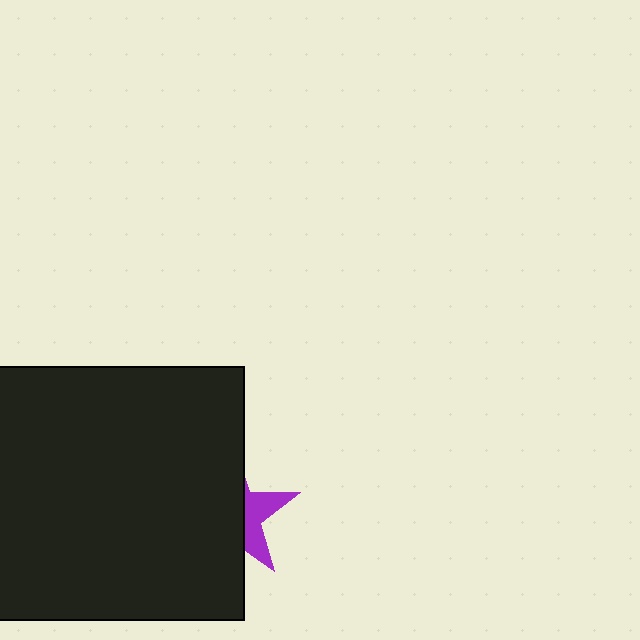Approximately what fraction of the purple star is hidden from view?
Roughly 68% of the purple star is hidden behind the black square.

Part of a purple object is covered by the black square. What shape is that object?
It is a star.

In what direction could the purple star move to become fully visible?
The purple star could move right. That would shift it out from behind the black square entirely.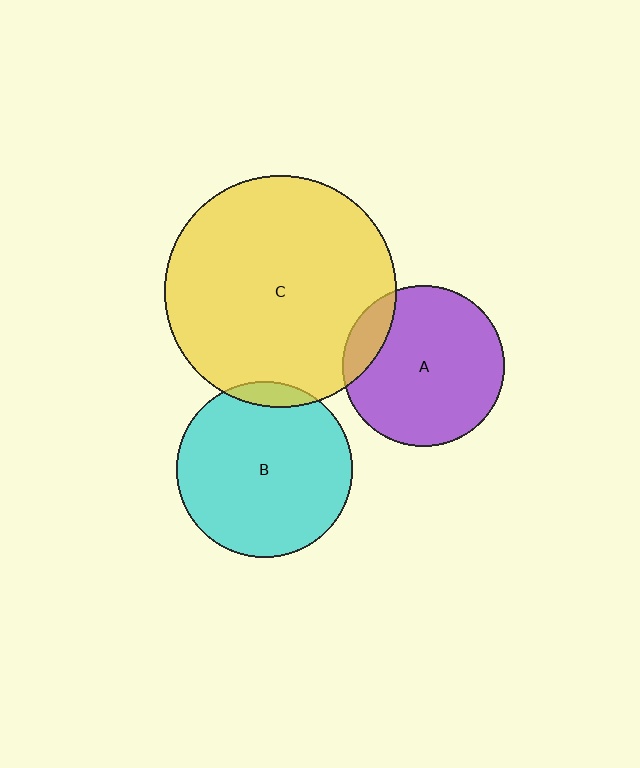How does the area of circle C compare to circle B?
Approximately 1.7 times.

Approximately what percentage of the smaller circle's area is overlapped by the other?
Approximately 15%.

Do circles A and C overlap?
Yes.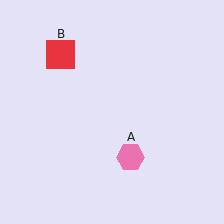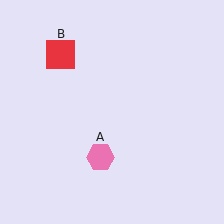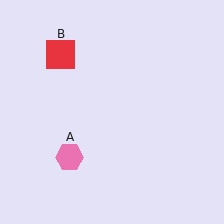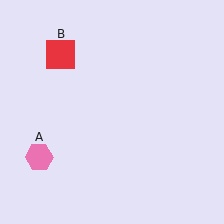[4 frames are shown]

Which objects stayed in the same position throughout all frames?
Red square (object B) remained stationary.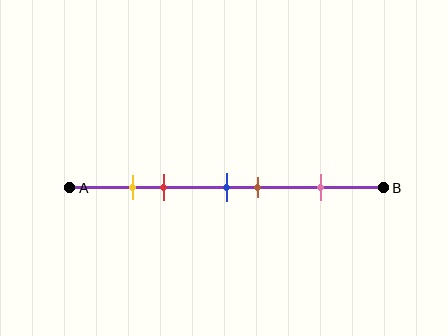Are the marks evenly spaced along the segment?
No, the marks are not evenly spaced.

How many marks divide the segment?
There are 5 marks dividing the segment.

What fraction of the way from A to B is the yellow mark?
The yellow mark is approximately 20% (0.2) of the way from A to B.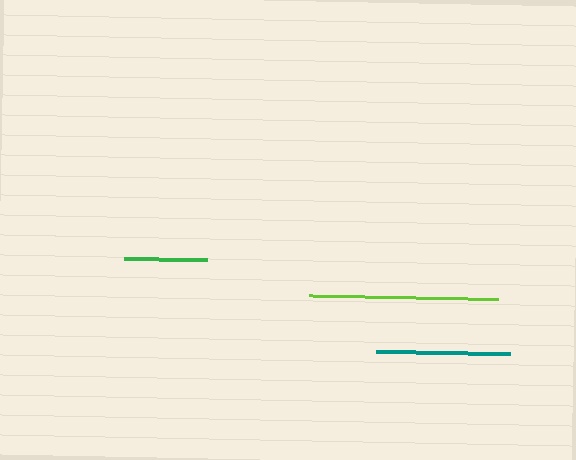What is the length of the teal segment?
The teal segment is approximately 134 pixels long.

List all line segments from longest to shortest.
From longest to shortest: lime, teal, green.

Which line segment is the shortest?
The green line is the shortest at approximately 83 pixels.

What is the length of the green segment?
The green segment is approximately 83 pixels long.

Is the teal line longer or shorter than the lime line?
The lime line is longer than the teal line.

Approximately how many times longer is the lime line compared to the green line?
The lime line is approximately 2.3 times the length of the green line.